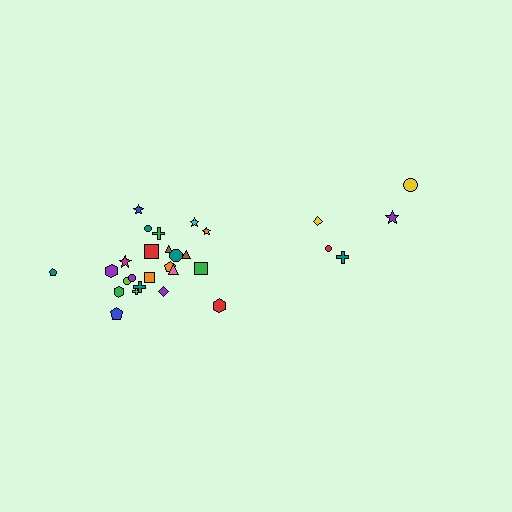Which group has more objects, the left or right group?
The left group.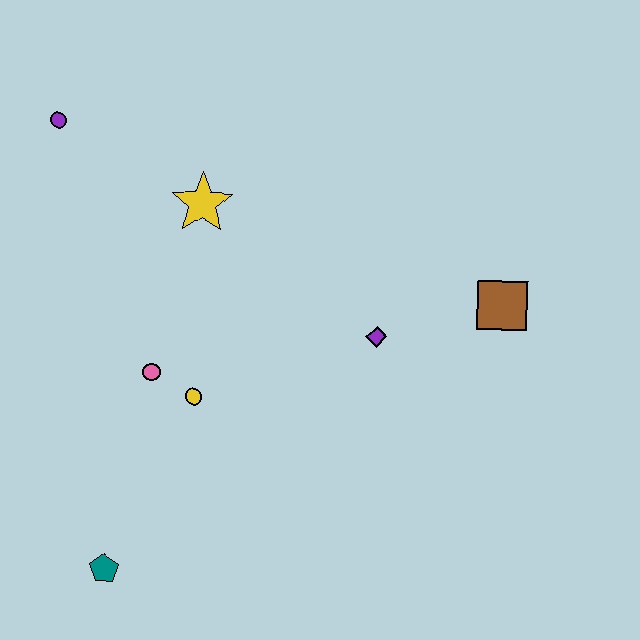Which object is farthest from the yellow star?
The teal pentagon is farthest from the yellow star.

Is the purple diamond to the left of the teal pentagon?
No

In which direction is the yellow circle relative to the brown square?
The yellow circle is to the left of the brown square.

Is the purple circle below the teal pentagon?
No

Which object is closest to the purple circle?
The yellow star is closest to the purple circle.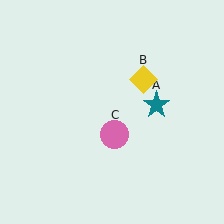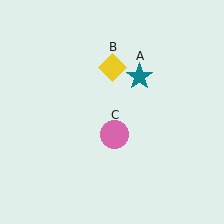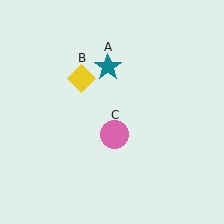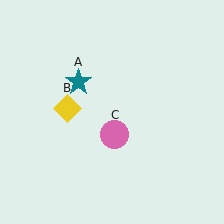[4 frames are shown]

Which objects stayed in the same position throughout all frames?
Pink circle (object C) remained stationary.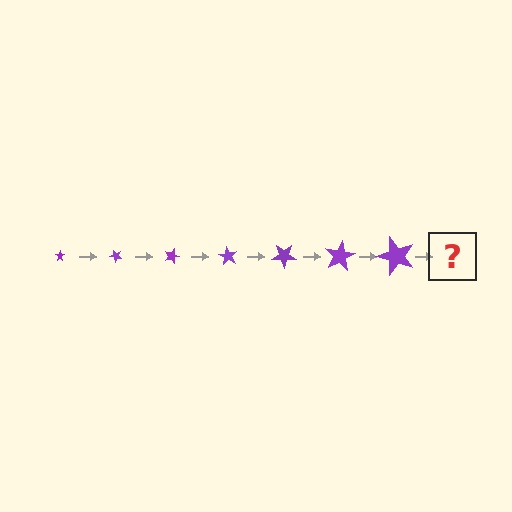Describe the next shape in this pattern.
It should be a star, larger than the previous one and rotated 315 degrees from the start.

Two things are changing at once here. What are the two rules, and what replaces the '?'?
The two rules are that the star grows larger each step and it rotates 45 degrees each step. The '?' should be a star, larger than the previous one and rotated 315 degrees from the start.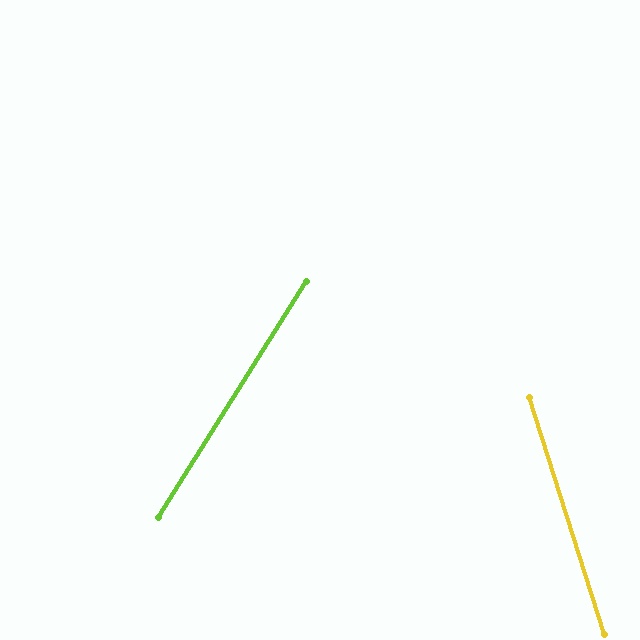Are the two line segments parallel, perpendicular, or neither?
Neither parallel nor perpendicular — they differ by about 50°.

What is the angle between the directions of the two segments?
Approximately 50 degrees.